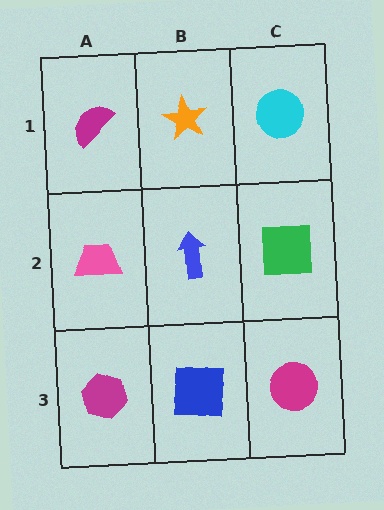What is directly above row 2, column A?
A magenta semicircle.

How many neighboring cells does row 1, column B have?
3.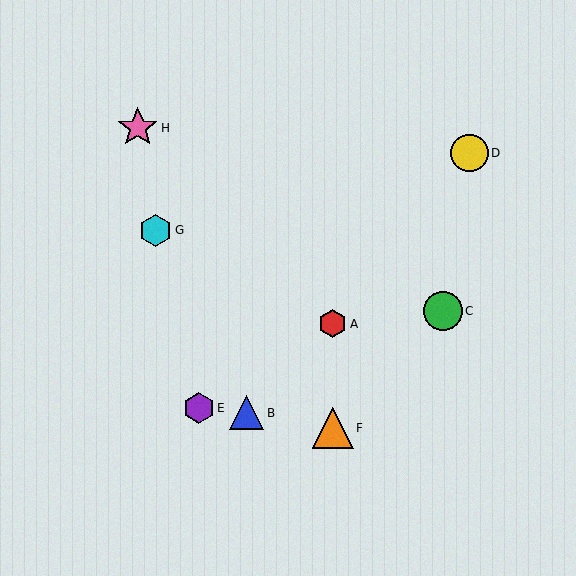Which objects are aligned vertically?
Objects A, F are aligned vertically.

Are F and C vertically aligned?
No, F is at x≈333 and C is at x≈443.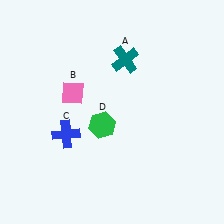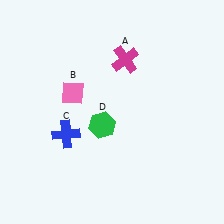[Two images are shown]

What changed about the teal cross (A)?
In Image 1, A is teal. In Image 2, it changed to magenta.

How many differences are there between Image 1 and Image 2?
There is 1 difference between the two images.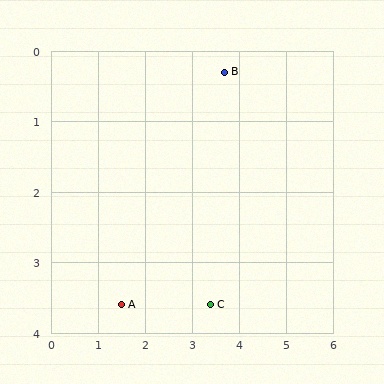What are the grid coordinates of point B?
Point B is at approximately (3.7, 0.3).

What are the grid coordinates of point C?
Point C is at approximately (3.4, 3.6).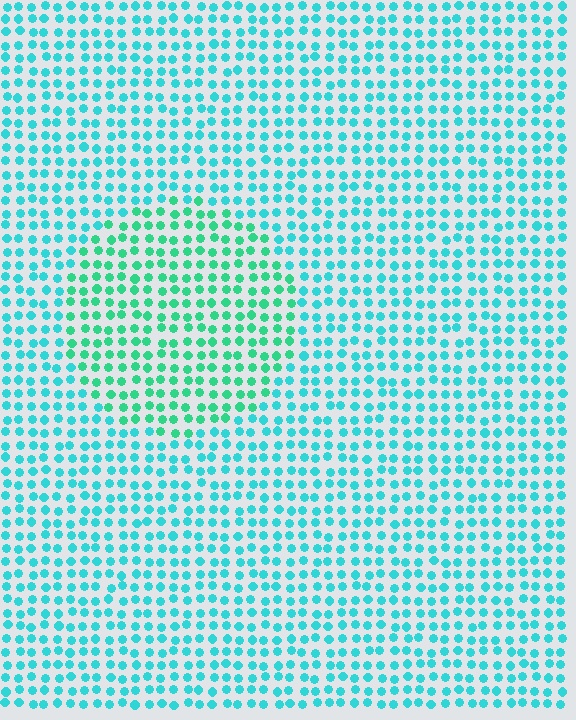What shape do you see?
I see a circle.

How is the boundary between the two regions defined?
The boundary is defined purely by a slight shift in hue (about 28 degrees). Spacing, size, and orientation are identical on both sides.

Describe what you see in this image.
The image is filled with small cyan elements in a uniform arrangement. A circle-shaped region is visible where the elements are tinted to a slightly different hue, forming a subtle color boundary.